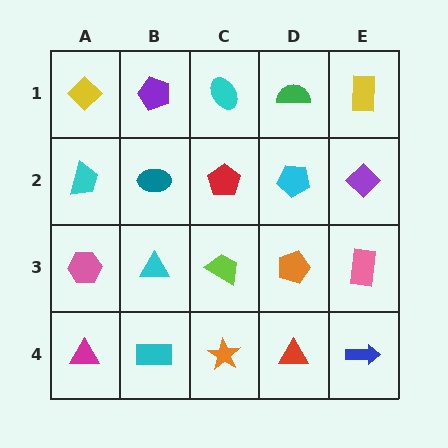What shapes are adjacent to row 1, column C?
A red pentagon (row 2, column C), a purple pentagon (row 1, column B), a green semicircle (row 1, column D).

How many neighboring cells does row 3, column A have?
3.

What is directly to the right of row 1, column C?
A green semicircle.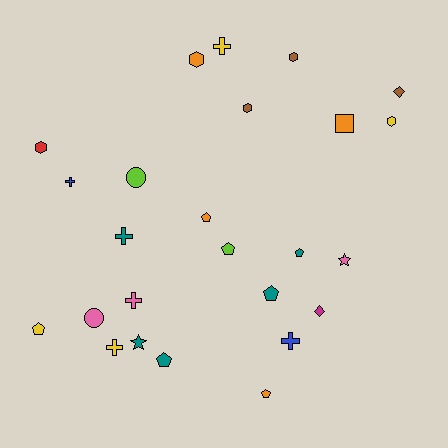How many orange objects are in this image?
There are 4 orange objects.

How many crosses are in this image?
There are 6 crosses.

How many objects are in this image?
There are 25 objects.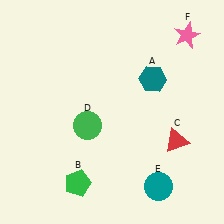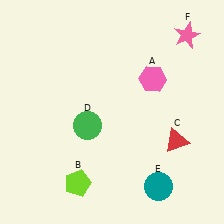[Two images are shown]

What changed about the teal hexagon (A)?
In Image 1, A is teal. In Image 2, it changed to pink.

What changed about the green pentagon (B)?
In Image 1, B is green. In Image 2, it changed to lime.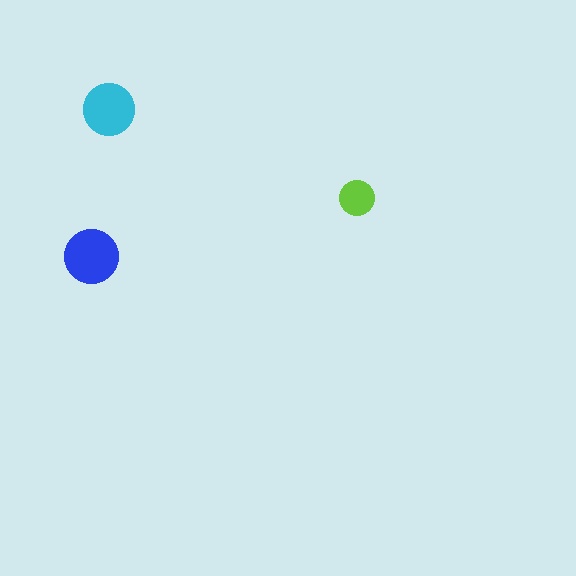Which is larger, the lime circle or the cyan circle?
The cyan one.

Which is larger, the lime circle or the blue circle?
The blue one.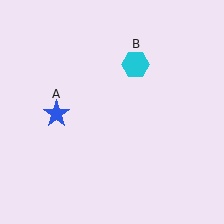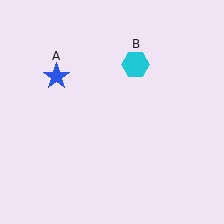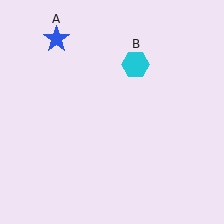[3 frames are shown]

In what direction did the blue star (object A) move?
The blue star (object A) moved up.